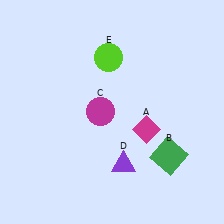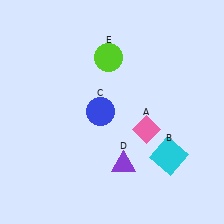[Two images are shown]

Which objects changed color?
A changed from magenta to pink. B changed from green to cyan. C changed from magenta to blue.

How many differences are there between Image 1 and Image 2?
There are 3 differences between the two images.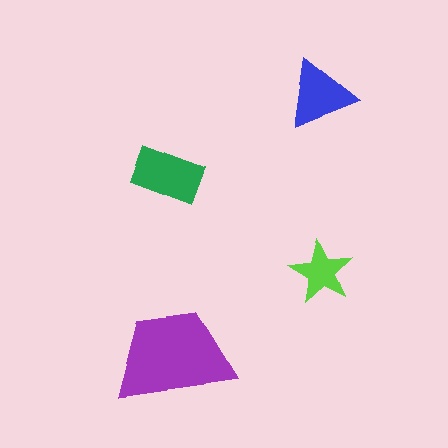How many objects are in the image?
There are 4 objects in the image.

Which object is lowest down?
The purple trapezoid is bottommost.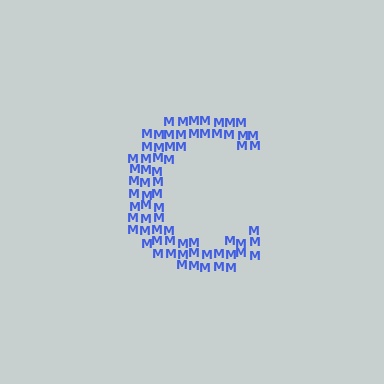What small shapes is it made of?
It is made of small letter M's.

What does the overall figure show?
The overall figure shows the letter C.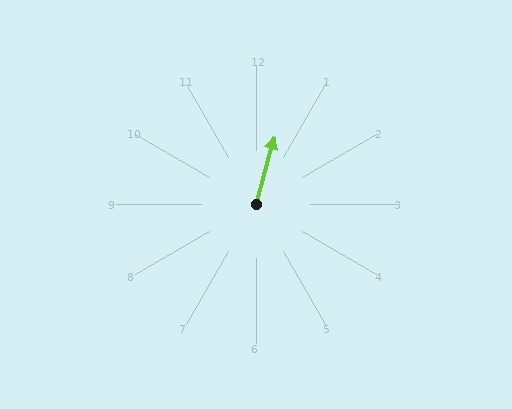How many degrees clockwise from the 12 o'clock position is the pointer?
Approximately 15 degrees.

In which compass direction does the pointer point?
North.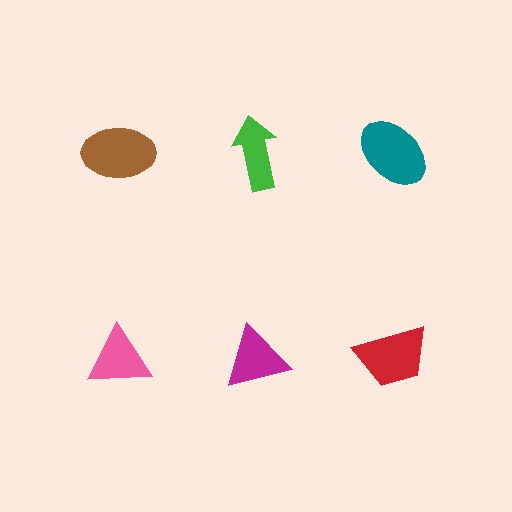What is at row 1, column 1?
A brown ellipse.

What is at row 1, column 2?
A green arrow.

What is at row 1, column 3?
A teal ellipse.